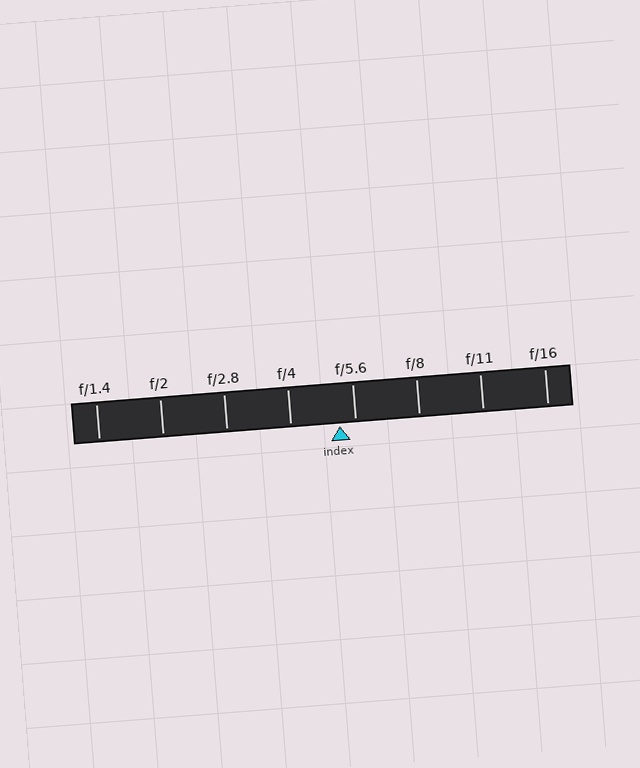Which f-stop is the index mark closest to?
The index mark is closest to f/5.6.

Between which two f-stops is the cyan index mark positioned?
The index mark is between f/4 and f/5.6.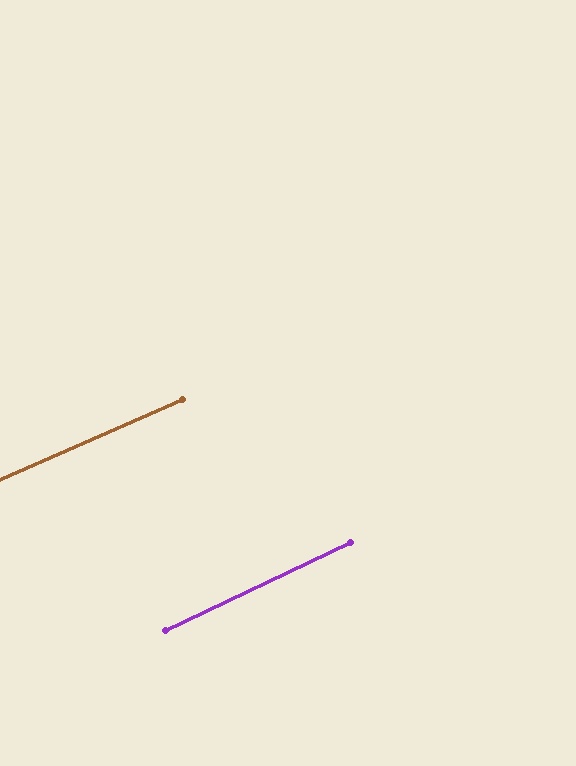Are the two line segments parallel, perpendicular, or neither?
Parallel — their directions differ by only 2.0°.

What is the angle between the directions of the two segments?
Approximately 2 degrees.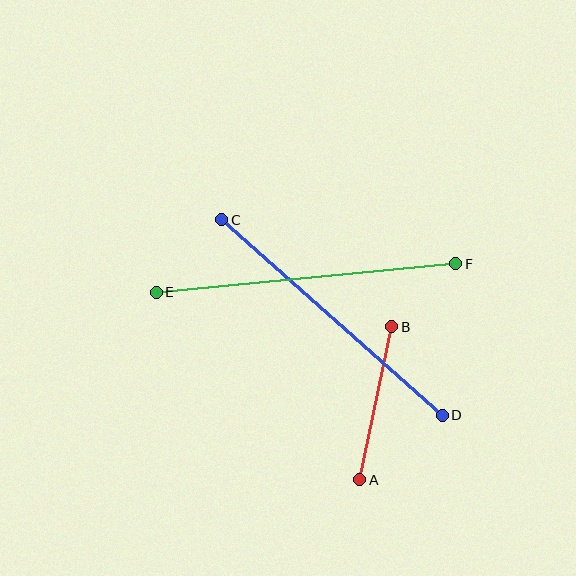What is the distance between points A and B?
The distance is approximately 156 pixels.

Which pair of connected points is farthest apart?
Points E and F are farthest apart.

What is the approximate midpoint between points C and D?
The midpoint is at approximately (332, 317) pixels.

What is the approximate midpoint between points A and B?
The midpoint is at approximately (376, 403) pixels.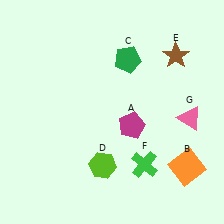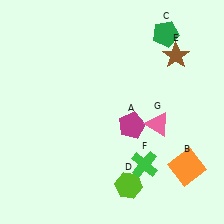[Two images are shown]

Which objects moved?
The objects that moved are: the green pentagon (C), the lime hexagon (D), the pink triangle (G).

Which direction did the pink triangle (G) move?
The pink triangle (G) moved left.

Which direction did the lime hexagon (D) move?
The lime hexagon (D) moved right.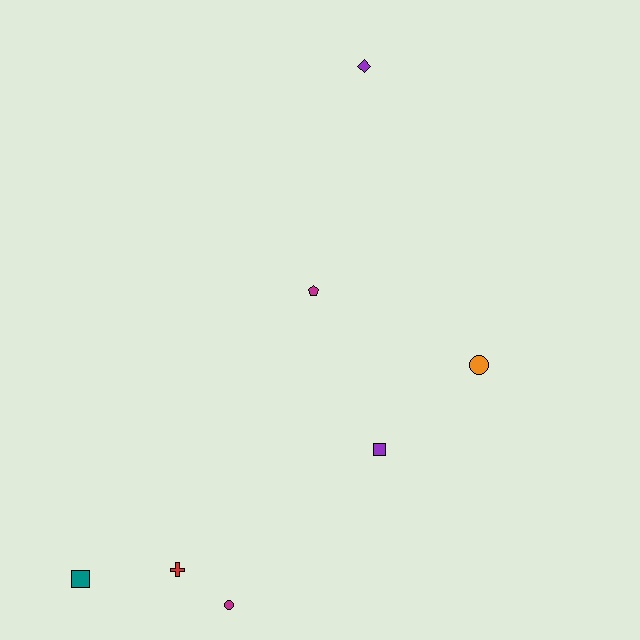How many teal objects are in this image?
There is 1 teal object.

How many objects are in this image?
There are 7 objects.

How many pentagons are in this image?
There is 1 pentagon.